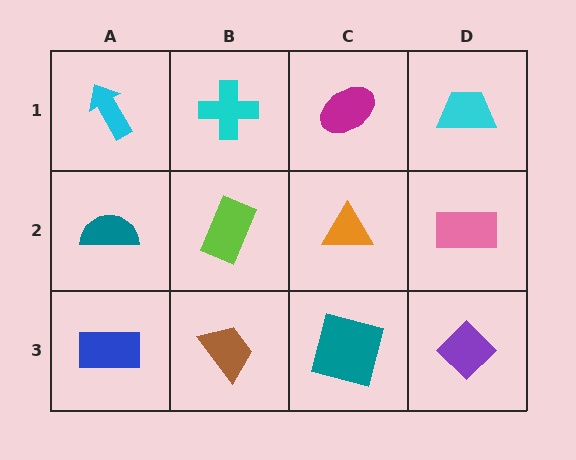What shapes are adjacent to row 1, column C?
An orange triangle (row 2, column C), a cyan cross (row 1, column B), a cyan trapezoid (row 1, column D).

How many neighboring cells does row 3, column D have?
2.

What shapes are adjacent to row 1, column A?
A teal semicircle (row 2, column A), a cyan cross (row 1, column B).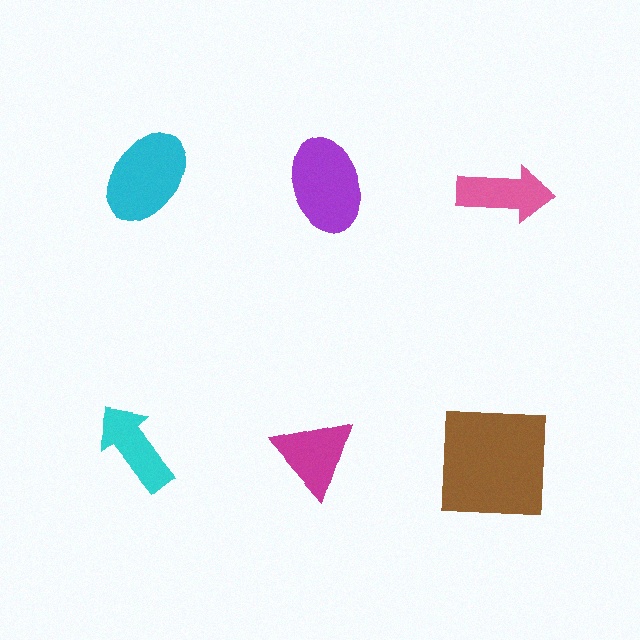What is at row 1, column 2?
A purple ellipse.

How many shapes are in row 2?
3 shapes.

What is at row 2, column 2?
A magenta triangle.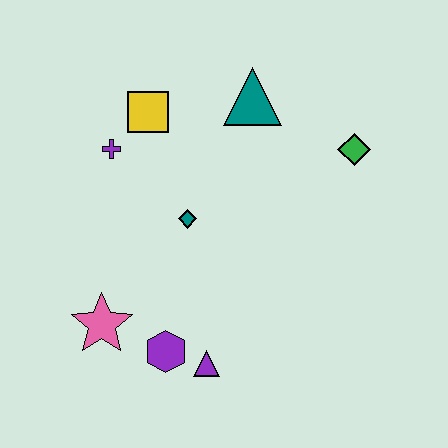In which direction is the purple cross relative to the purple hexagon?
The purple cross is above the purple hexagon.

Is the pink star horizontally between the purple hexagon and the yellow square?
No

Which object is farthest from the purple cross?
The green diamond is farthest from the purple cross.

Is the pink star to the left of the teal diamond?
Yes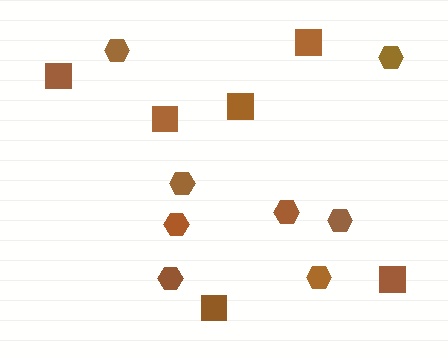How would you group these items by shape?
There are 2 groups: one group of squares (6) and one group of hexagons (8).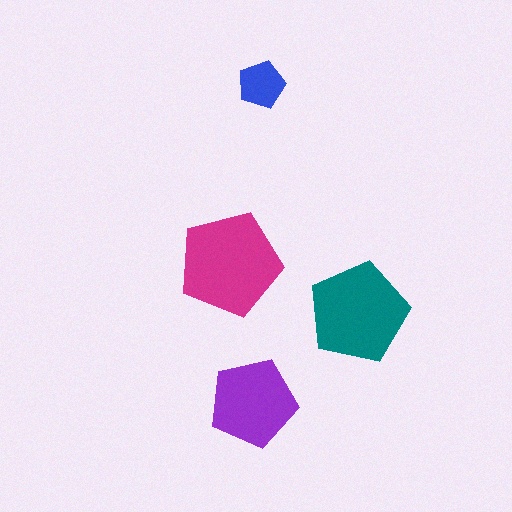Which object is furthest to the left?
The magenta pentagon is leftmost.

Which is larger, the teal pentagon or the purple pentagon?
The teal one.